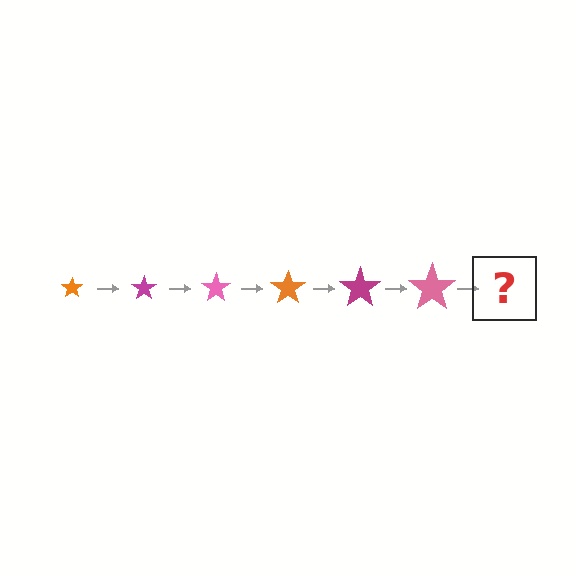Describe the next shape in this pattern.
It should be an orange star, larger than the previous one.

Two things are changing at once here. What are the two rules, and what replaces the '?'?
The two rules are that the star grows larger each step and the color cycles through orange, magenta, and pink. The '?' should be an orange star, larger than the previous one.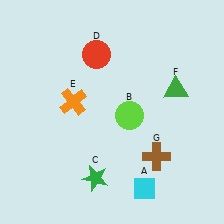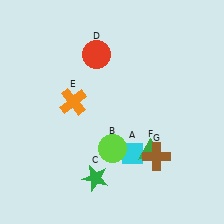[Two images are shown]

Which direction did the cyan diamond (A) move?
The cyan diamond (A) moved up.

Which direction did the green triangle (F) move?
The green triangle (F) moved down.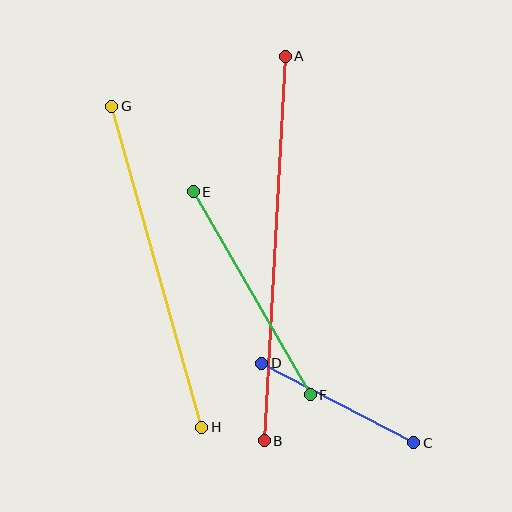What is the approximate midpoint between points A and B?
The midpoint is at approximately (275, 249) pixels.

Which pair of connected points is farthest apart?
Points A and B are farthest apart.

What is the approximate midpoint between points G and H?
The midpoint is at approximately (157, 267) pixels.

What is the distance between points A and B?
The distance is approximately 385 pixels.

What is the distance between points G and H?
The distance is approximately 333 pixels.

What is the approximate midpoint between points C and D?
The midpoint is at approximately (338, 403) pixels.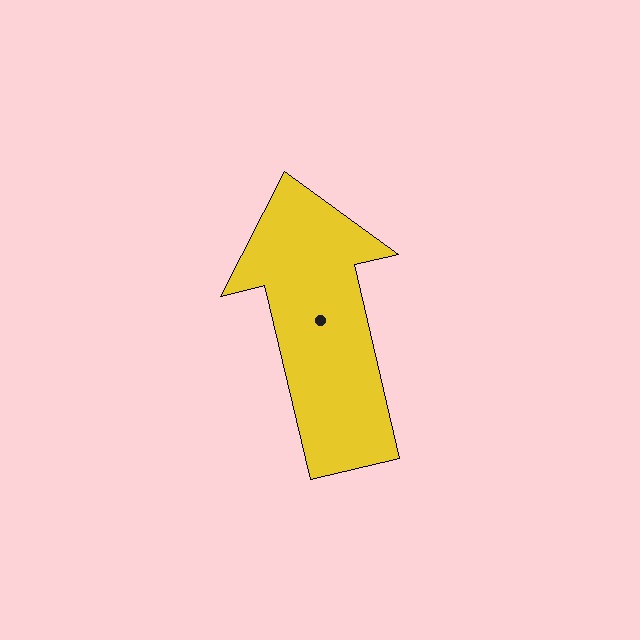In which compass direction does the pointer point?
North.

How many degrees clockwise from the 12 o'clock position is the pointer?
Approximately 347 degrees.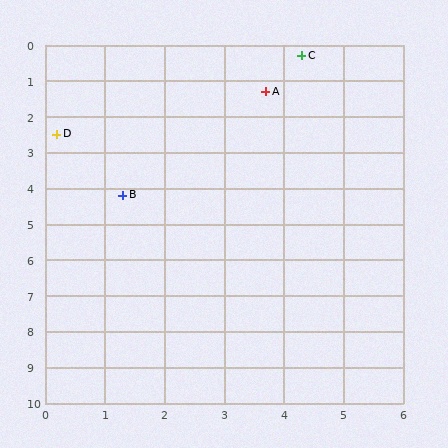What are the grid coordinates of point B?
Point B is at approximately (1.3, 4.2).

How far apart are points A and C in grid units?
Points A and C are about 1.2 grid units apart.